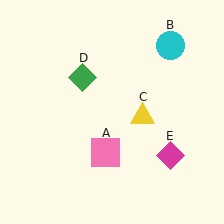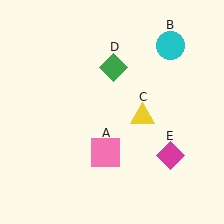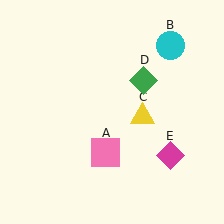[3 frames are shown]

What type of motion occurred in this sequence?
The green diamond (object D) rotated clockwise around the center of the scene.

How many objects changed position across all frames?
1 object changed position: green diamond (object D).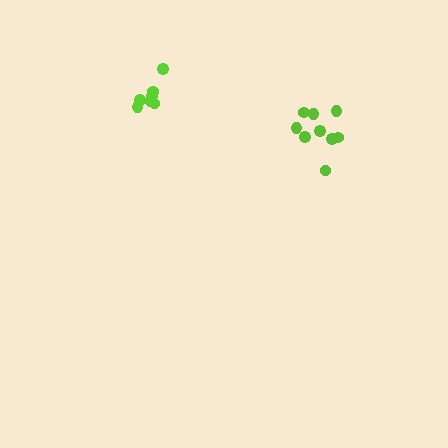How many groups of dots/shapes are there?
There are 2 groups.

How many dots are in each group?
Group 1: 7 dots, Group 2: 9 dots (16 total).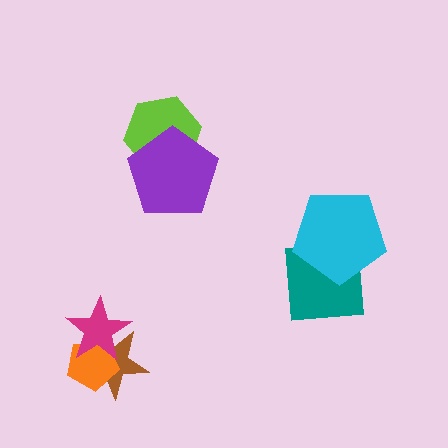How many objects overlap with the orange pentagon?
2 objects overlap with the orange pentagon.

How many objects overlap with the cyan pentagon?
1 object overlaps with the cyan pentagon.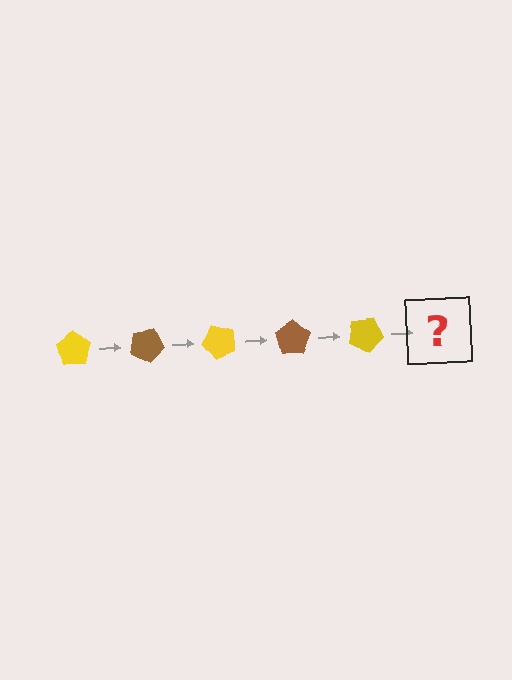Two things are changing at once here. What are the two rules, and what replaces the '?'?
The two rules are that it rotates 25 degrees each step and the color cycles through yellow and brown. The '?' should be a brown pentagon, rotated 125 degrees from the start.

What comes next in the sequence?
The next element should be a brown pentagon, rotated 125 degrees from the start.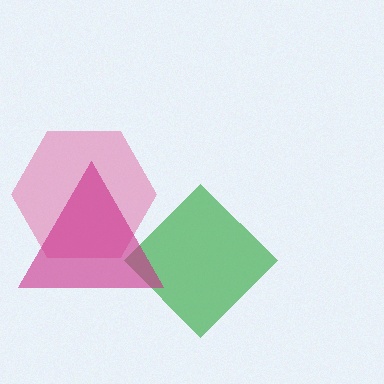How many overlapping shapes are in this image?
There are 3 overlapping shapes in the image.